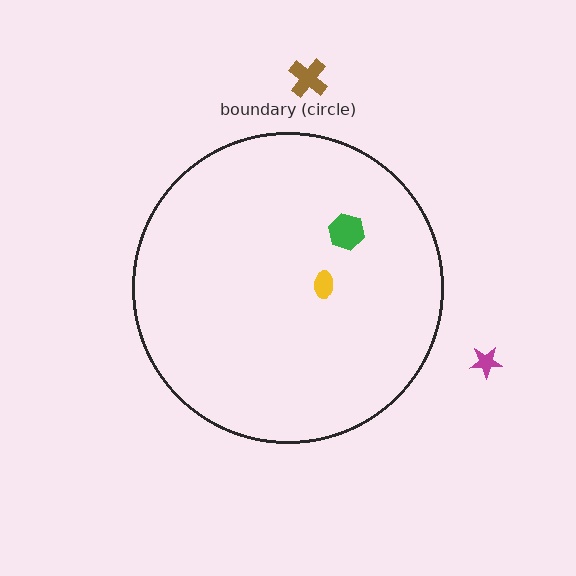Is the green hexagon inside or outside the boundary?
Inside.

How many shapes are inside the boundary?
2 inside, 2 outside.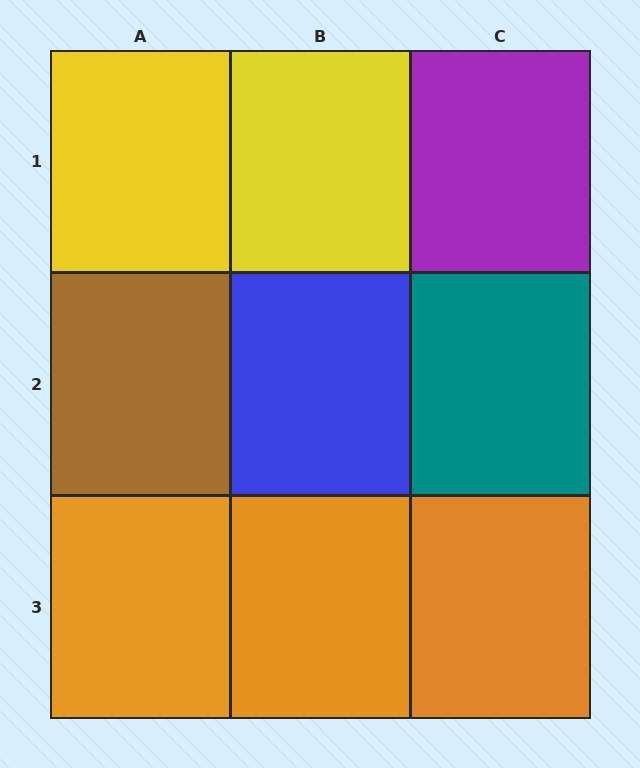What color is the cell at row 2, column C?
Teal.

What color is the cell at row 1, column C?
Purple.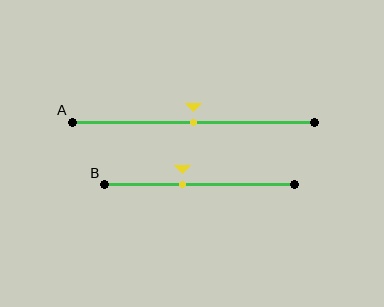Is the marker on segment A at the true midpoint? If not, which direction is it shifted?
Yes, the marker on segment A is at the true midpoint.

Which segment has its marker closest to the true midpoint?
Segment A has its marker closest to the true midpoint.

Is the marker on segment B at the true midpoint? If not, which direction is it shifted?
No, the marker on segment B is shifted to the left by about 9% of the segment length.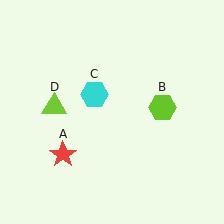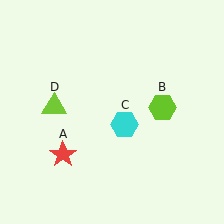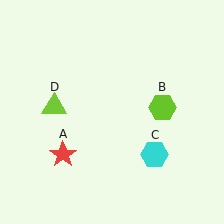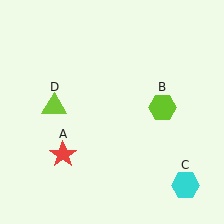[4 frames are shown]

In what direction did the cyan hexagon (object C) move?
The cyan hexagon (object C) moved down and to the right.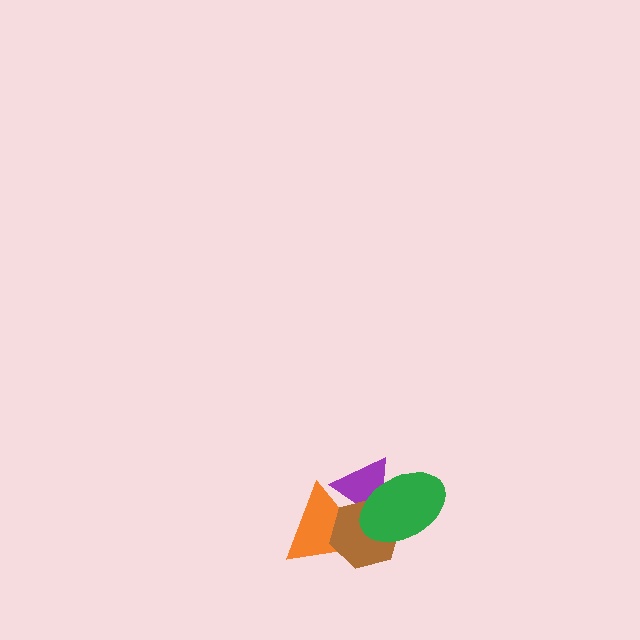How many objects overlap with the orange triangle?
3 objects overlap with the orange triangle.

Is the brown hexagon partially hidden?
Yes, it is partially covered by another shape.